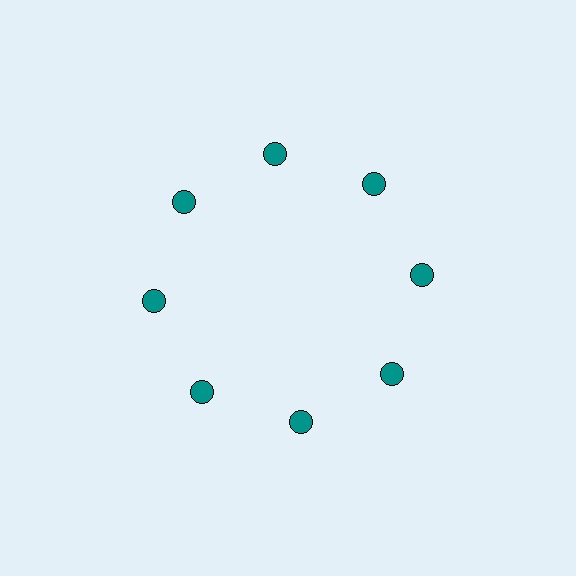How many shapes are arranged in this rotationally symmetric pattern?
There are 8 shapes, arranged in 8 groups of 1.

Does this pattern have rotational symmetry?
Yes, this pattern has 8-fold rotational symmetry. It looks the same after rotating 45 degrees around the center.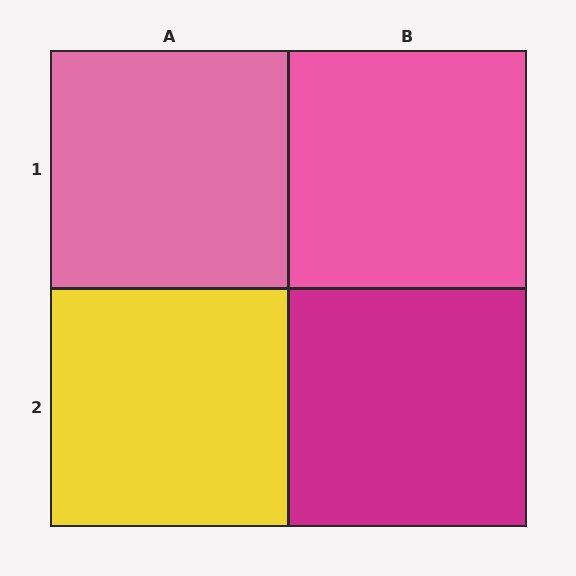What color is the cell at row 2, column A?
Yellow.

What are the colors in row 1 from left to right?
Pink, pink.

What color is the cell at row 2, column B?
Magenta.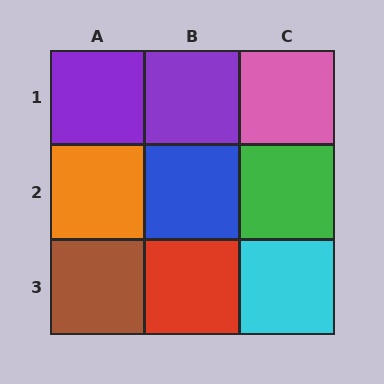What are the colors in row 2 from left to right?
Orange, blue, green.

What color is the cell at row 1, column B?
Purple.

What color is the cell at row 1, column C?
Pink.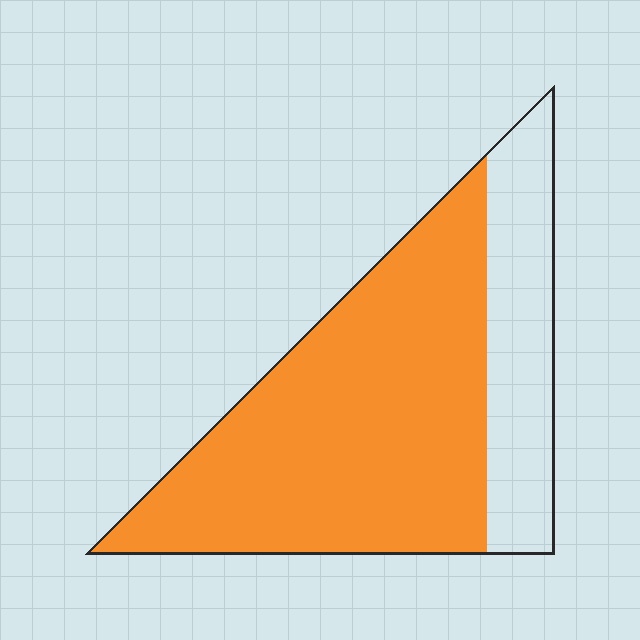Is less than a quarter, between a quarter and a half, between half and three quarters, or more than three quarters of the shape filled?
Between half and three quarters.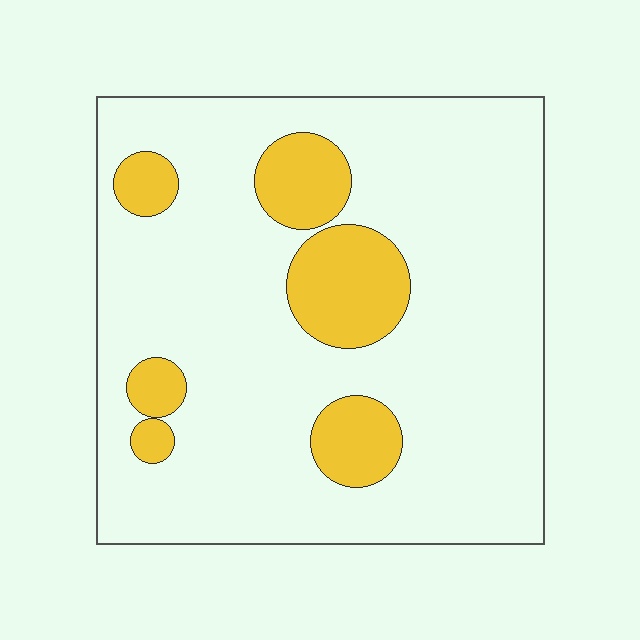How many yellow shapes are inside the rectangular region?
6.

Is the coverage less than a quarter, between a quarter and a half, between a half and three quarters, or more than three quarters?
Less than a quarter.